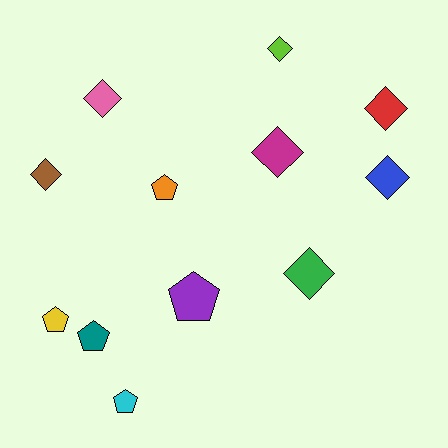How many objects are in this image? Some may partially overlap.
There are 12 objects.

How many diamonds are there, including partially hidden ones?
There are 7 diamonds.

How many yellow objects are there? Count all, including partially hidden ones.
There is 1 yellow object.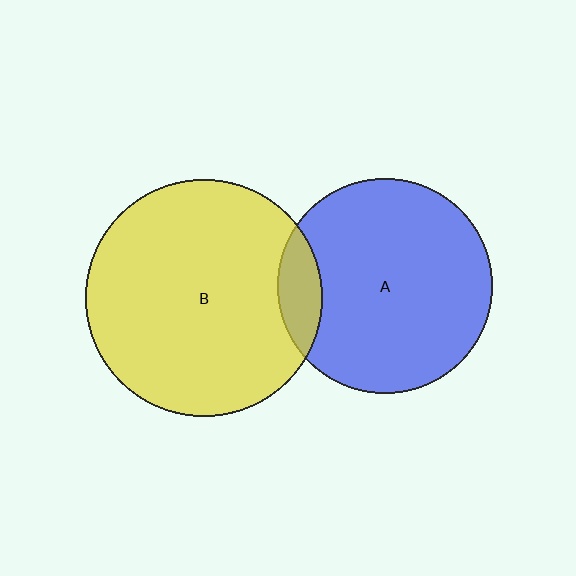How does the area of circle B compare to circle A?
Approximately 1.2 times.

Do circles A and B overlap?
Yes.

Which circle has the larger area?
Circle B (yellow).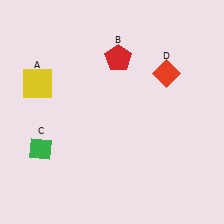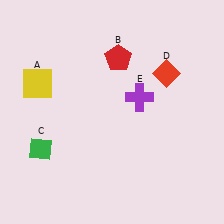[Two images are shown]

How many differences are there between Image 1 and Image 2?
There is 1 difference between the two images.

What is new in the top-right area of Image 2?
A purple cross (E) was added in the top-right area of Image 2.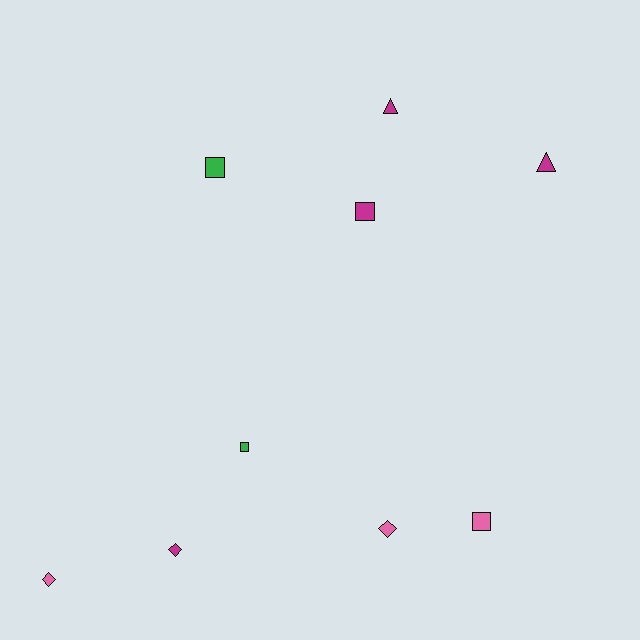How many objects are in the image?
There are 9 objects.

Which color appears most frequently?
Magenta, with 4 objects.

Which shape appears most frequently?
Square, with 4 objects.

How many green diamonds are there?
There are no green diamonds.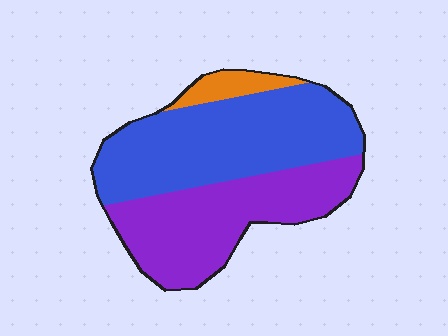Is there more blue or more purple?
Blue.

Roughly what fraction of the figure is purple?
Purple takes up about two fifths (2/5) of the figure.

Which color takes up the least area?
Orange, at roughly 5%.